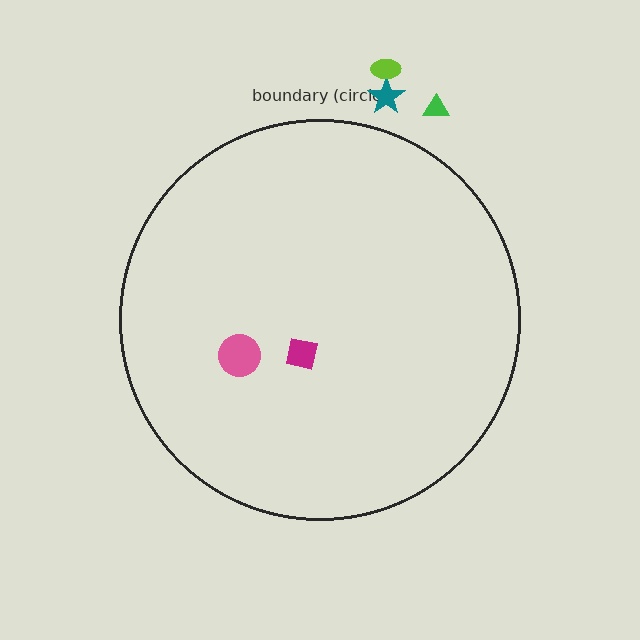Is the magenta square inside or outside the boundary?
Inside.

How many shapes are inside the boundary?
2 inside, 3 outside.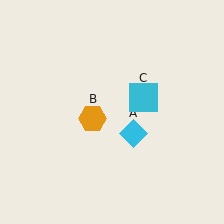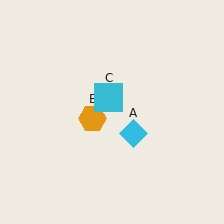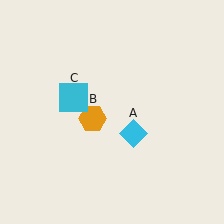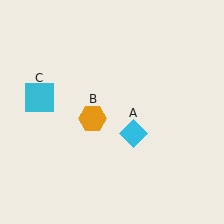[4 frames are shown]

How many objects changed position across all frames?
1 object changed position: cyan square (object C).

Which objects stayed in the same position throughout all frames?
Cyan diamond (object A) and orange hexagon (object B) remained stationary.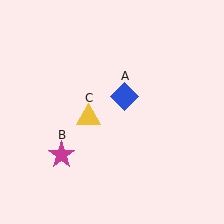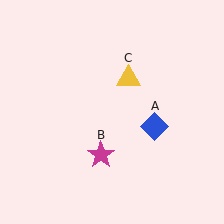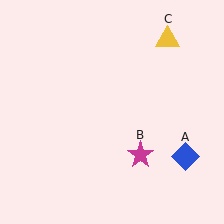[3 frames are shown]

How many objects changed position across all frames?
3 objects changed position: blue diamond (object A), magenta star (object B), yellow triangle (object C).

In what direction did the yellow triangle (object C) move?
The yellow triangle (object C) moved up and to the right.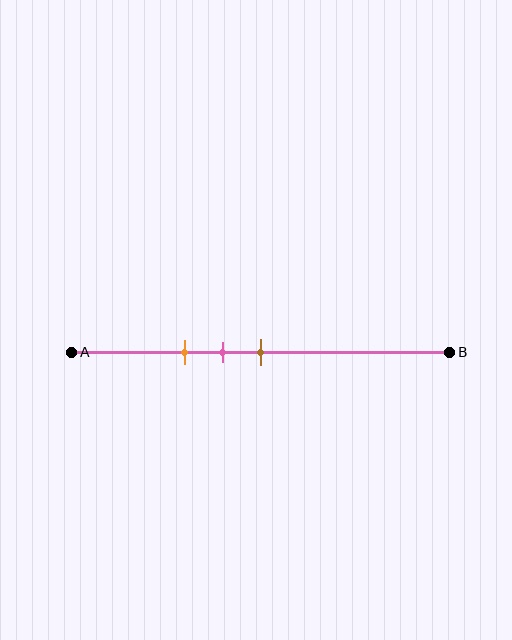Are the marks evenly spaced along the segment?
Yes, the marks are approximately evenly spaced.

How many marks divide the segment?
There are 3 marks dividing the segment.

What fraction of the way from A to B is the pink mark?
The pink mark is approximately 40% (0.4) of the way from A to B.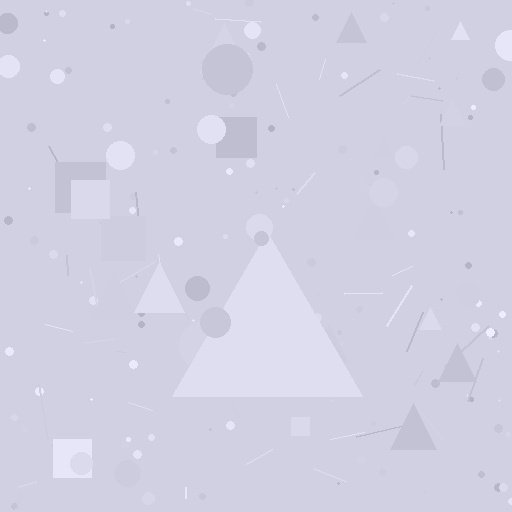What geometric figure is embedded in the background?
A triangle is embedded in the background.